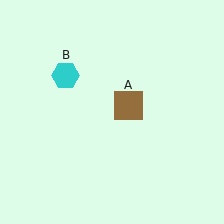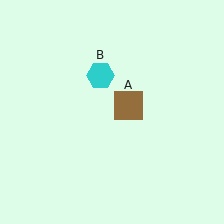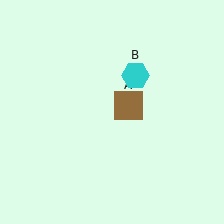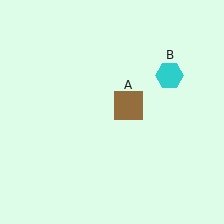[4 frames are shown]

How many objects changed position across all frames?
1 object changed position: cyan hexagon (object B).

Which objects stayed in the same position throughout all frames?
Brown square (object A) remained stationary.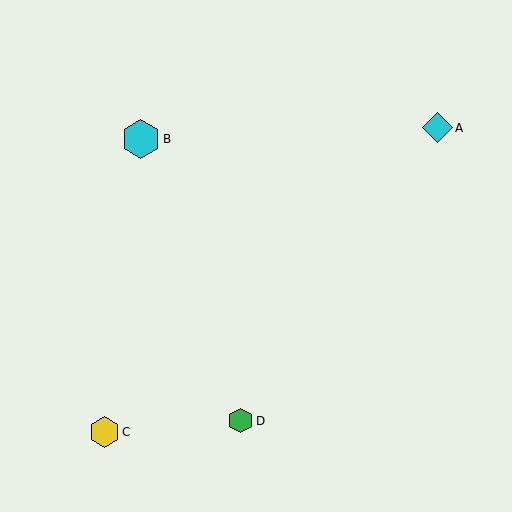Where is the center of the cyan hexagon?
The center of the cyan hexagon is at (141, 139).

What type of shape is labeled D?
Shape D is a green hexagon.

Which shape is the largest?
The cyan hexagon (labeled B) is the largest.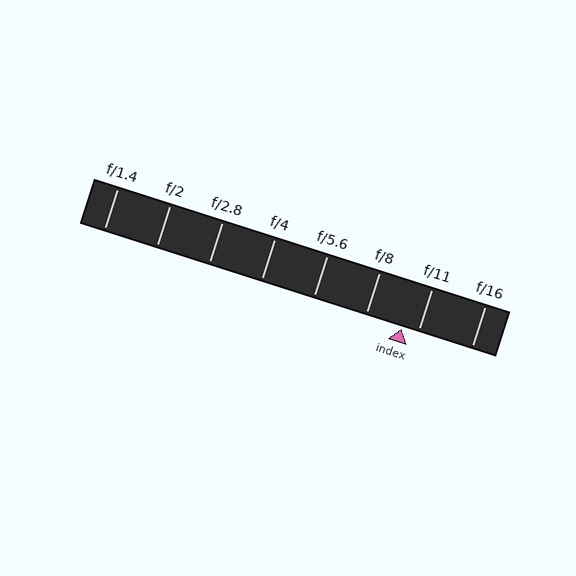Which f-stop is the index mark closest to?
The index mark is closest to f/11.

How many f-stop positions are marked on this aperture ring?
There are 8 f-stop positions marked.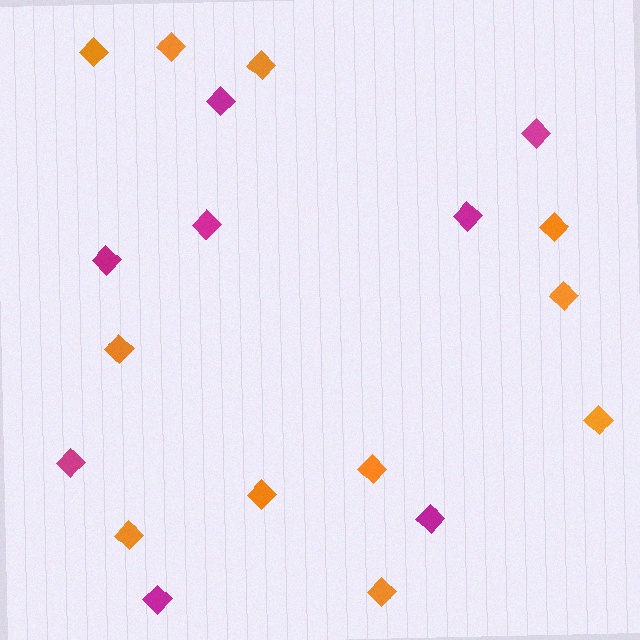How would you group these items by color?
There are 2 groups: one group of orange diamonds (11) and one group of magenta diamonds (8).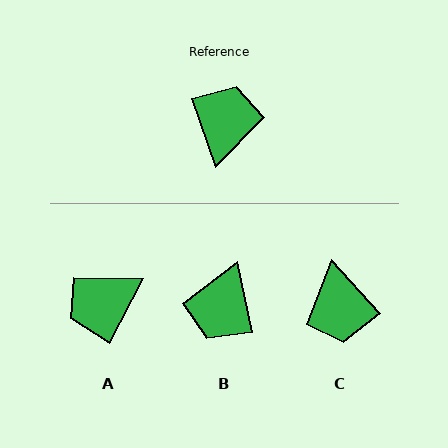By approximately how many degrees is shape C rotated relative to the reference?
Approximately 158 degrees clockwise.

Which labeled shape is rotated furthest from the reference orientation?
B, about 172 degrees away.